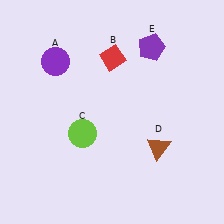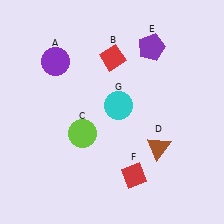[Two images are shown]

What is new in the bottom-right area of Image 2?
A red diamond (F) was added in the bottom-right area of Image 2.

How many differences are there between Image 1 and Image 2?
There are 2 differences between the two images.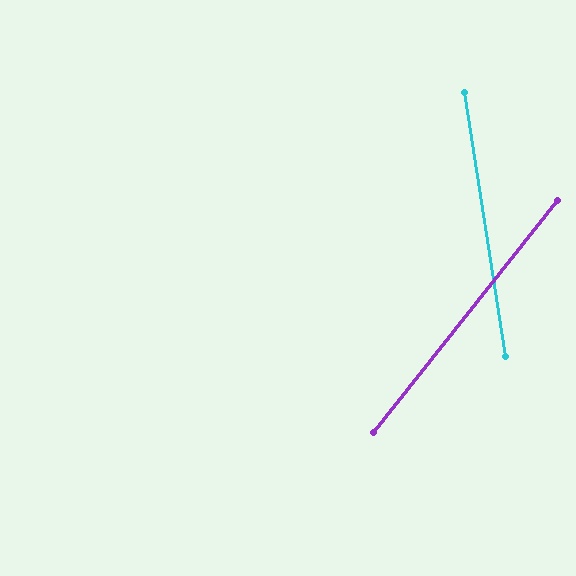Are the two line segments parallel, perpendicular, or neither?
Neither parallel nor perpendicular — they differ by about 47°.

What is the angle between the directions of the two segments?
Approximately 47 degrees.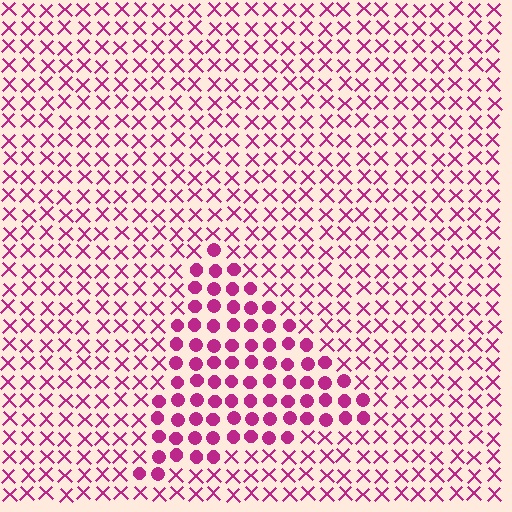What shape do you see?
I see a triangle.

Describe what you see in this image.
The image is filled with small magenta elements arranged in a uniform grid. A triangle-shaped region contains circles, while the surrounding area contains X marks. The boundary is defined purely by the change in element shape.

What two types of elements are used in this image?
The image uses circles inside the triangle region and X marks outside it.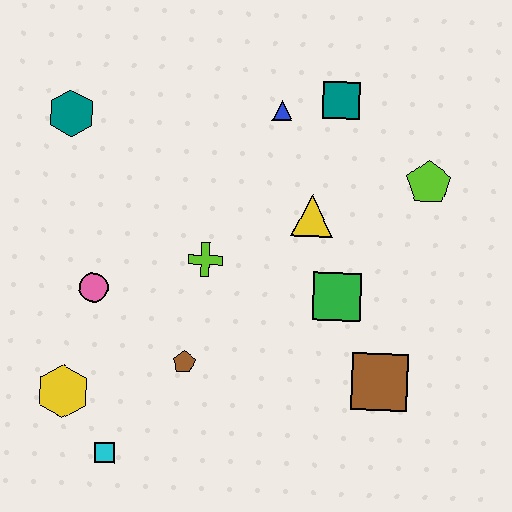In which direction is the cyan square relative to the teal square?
The cyan square is below the teal square.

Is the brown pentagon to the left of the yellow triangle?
Yes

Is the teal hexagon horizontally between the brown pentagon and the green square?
No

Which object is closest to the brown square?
The green square is closest to the brown square.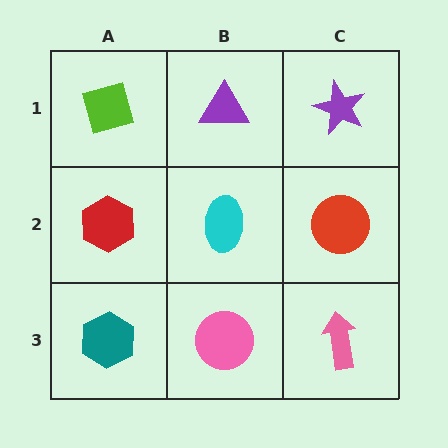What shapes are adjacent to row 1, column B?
A cyan ellipse (row 2, column B), a lime diamond (row 1, column A), a purple star (row 1, column C).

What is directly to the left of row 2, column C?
A cyan ellipse.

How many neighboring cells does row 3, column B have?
3.